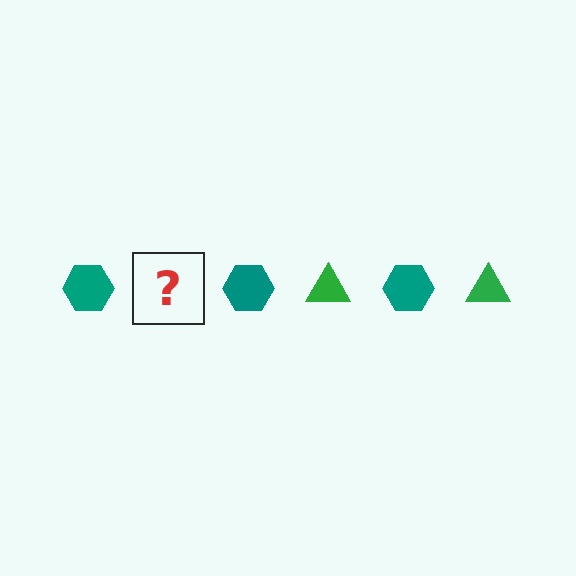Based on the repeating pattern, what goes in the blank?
The blank should be a green triangle.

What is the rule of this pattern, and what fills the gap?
The rule is that the pattern alternates between teal hexagon and green triangle. The gap should be filled with a green triangle.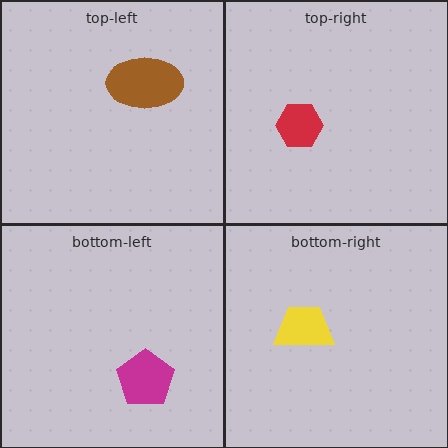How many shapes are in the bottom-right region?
1.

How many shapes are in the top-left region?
1.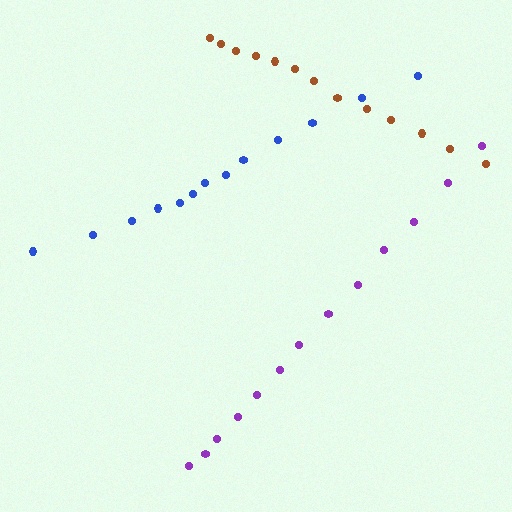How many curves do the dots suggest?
There are 3 distinct paths.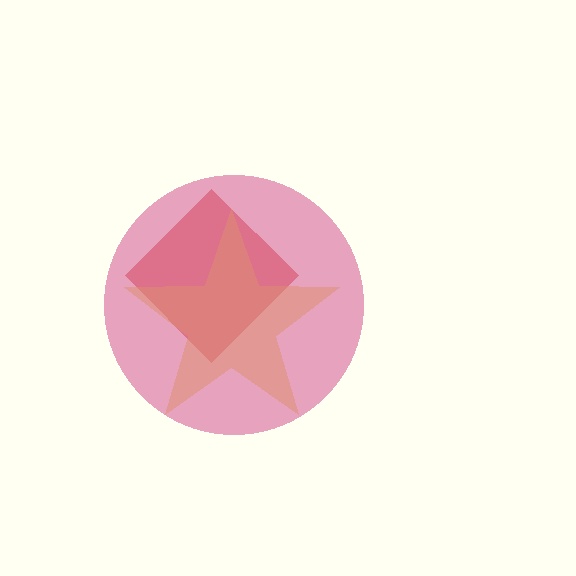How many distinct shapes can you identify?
There are 3 distinct shapes: a red diamond, a yellow star, a pink circle.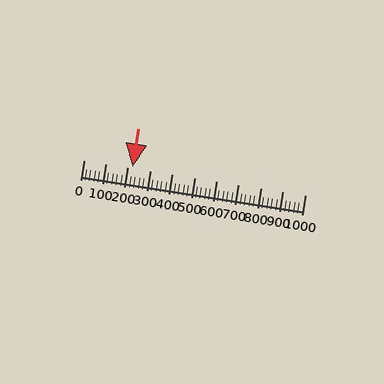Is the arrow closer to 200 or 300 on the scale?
The arrow is closer to 200.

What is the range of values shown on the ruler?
The ruler shows values from 0 to 1000.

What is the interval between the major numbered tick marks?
The major tick marks are spaced 100 units apart.